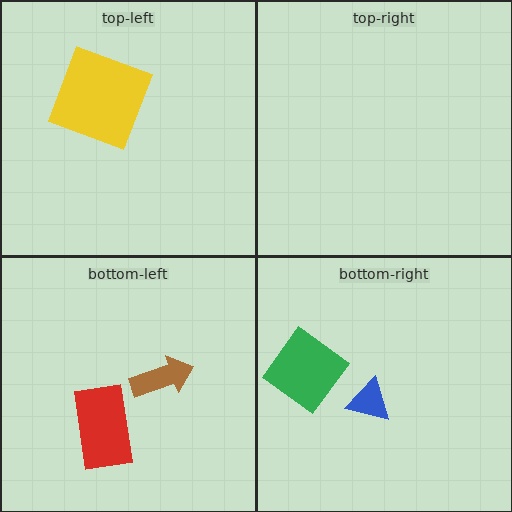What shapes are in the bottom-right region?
The green diamond, the blue triangle.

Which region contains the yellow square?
The top-left region.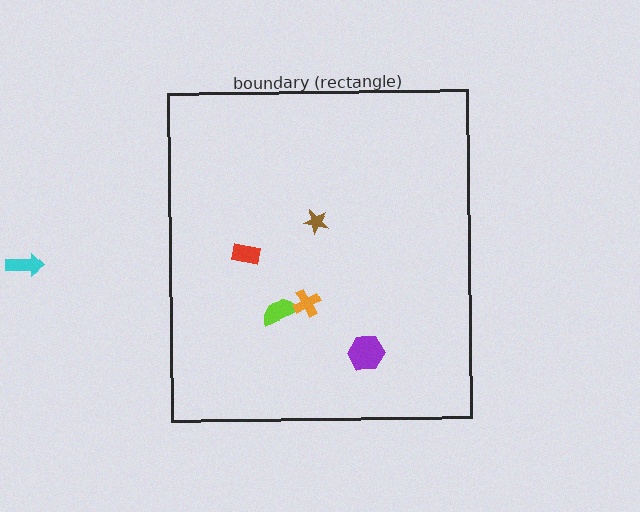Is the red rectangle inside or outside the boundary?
Inside.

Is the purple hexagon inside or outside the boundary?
Inside.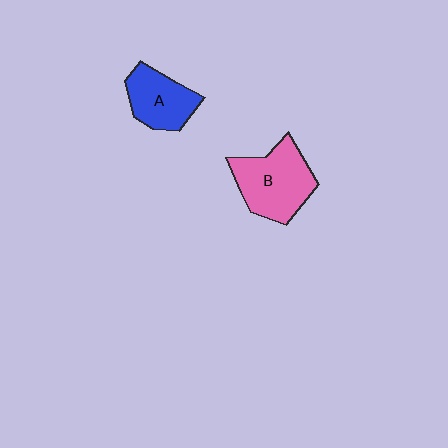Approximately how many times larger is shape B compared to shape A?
Approximately 1.4 times.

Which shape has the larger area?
Shape B (pink).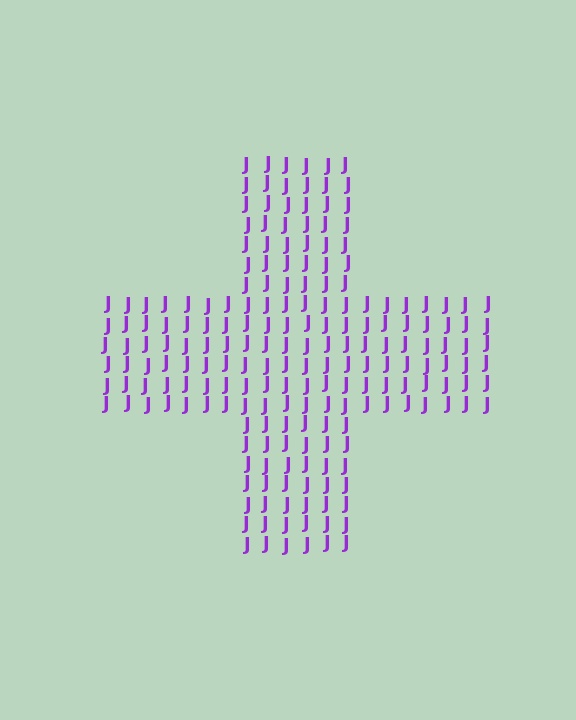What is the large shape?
The large shape is a cross.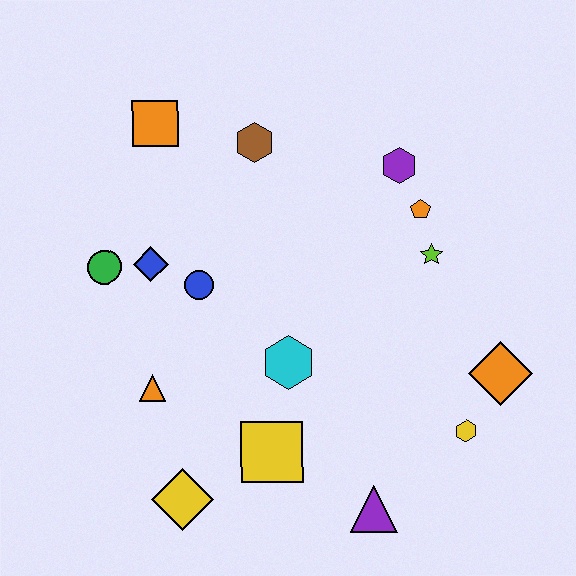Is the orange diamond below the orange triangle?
No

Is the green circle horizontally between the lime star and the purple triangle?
No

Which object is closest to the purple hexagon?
The orange pentagon is closest to the purple hexagon.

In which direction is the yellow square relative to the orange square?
The yellow square is below the orange square.